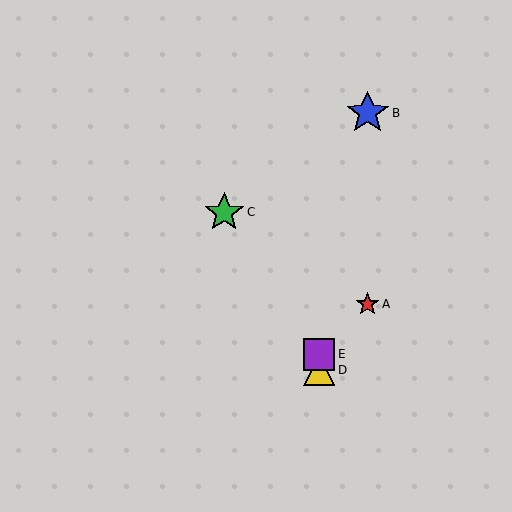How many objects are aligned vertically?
2 objects (D, E) are aligned vertically.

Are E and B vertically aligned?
No, E is at x≈319 and B is at x≈368.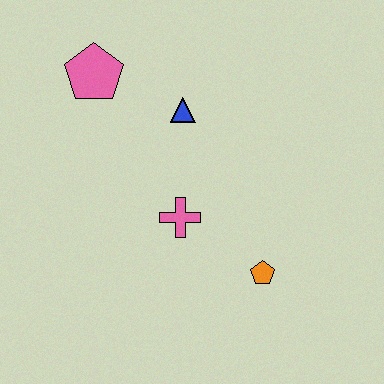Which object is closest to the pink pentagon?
The blue triangle is closest to the pink pentagon.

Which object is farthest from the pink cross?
The pink pentagon is farthest from the pink cross.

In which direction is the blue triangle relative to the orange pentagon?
The blue triangle is above the orange pentagon.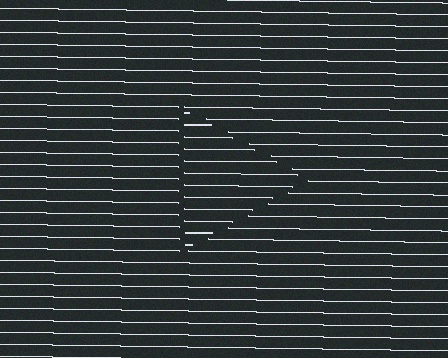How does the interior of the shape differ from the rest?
The interior of the shape contains the same grating, shifted by half a period — the contour is defined by the phase discontinuity where line-ends from the inner and outer gratings abut.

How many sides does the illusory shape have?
3 sides — the line-ends trace a triangle.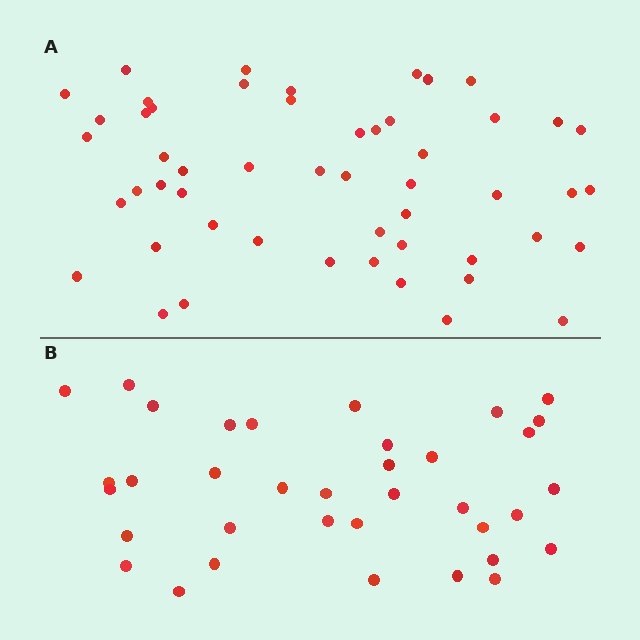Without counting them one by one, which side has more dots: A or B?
Region A (the top region) has more dots.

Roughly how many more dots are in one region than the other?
Region A has approximately 15 more dots than region B.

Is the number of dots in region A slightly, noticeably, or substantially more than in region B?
Region A has noticeably more, but not dramatically so. The ratio is roughly 1.4 to 1.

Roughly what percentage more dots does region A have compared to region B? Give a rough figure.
About 45% more.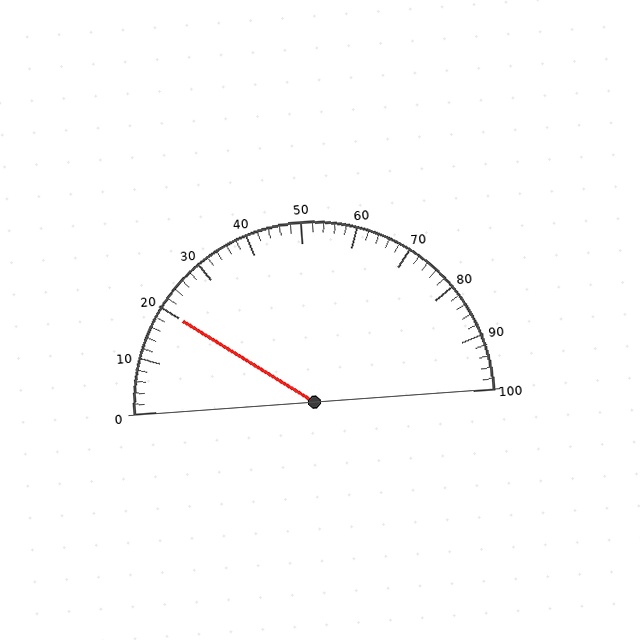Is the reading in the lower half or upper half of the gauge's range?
The reading is in the lower half of the range (0 to 100).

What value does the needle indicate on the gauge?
The needle indicates approximately 20.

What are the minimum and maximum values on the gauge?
The gauge ranges from 0 to 100.